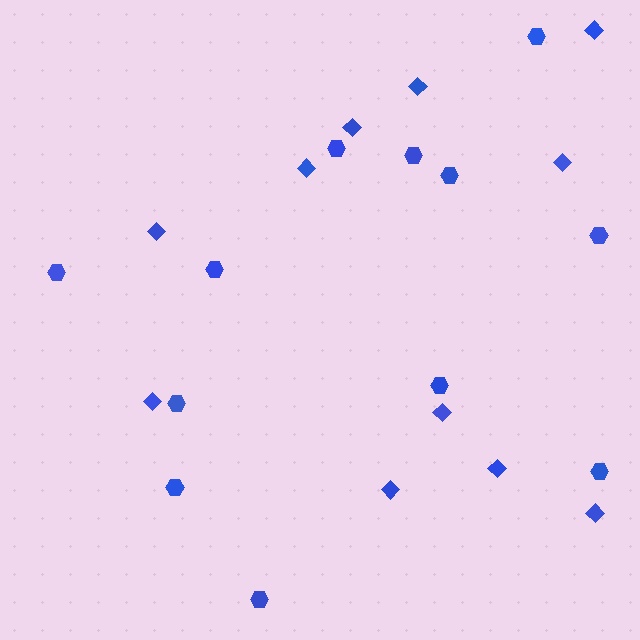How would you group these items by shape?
There are 2 groups: one group of hexagons (12) and one group of diamonds (11).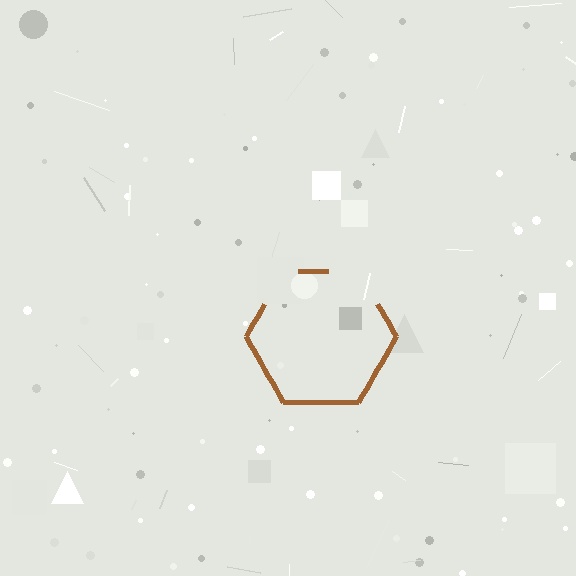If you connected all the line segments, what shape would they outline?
They would outline a hexagon.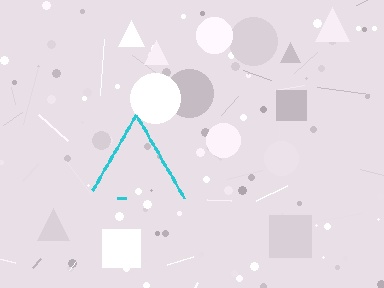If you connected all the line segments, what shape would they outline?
They would outline a triangle.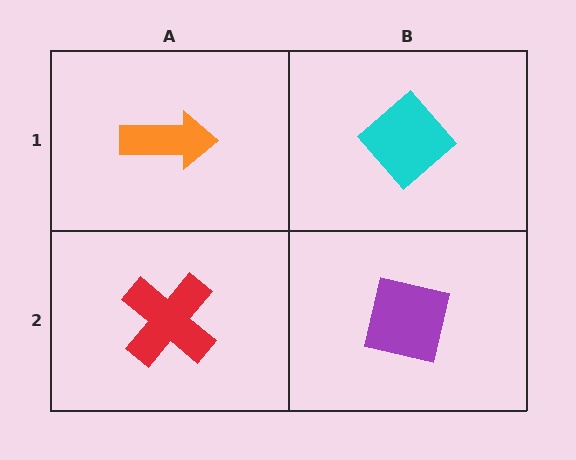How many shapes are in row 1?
2 shapes.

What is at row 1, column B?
A cyan diamond.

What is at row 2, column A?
A red cross.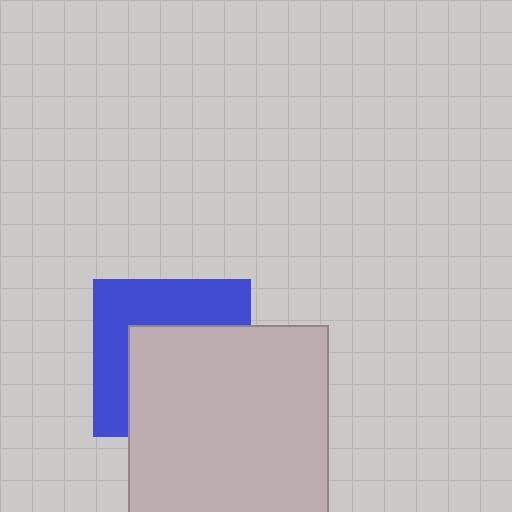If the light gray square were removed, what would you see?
You would see the complete blue square.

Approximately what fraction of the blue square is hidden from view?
Roughly 56% of the blue square is hidden behind the light gray square.